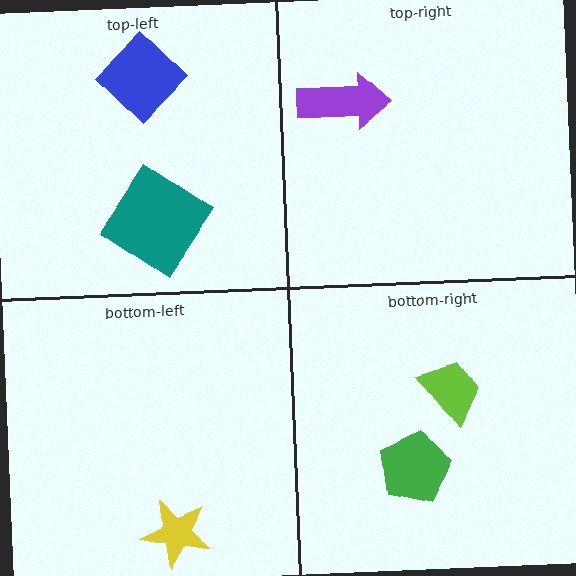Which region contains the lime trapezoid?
The bottom-right region.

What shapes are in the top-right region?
The purple arrow.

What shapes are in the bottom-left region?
The yellow star.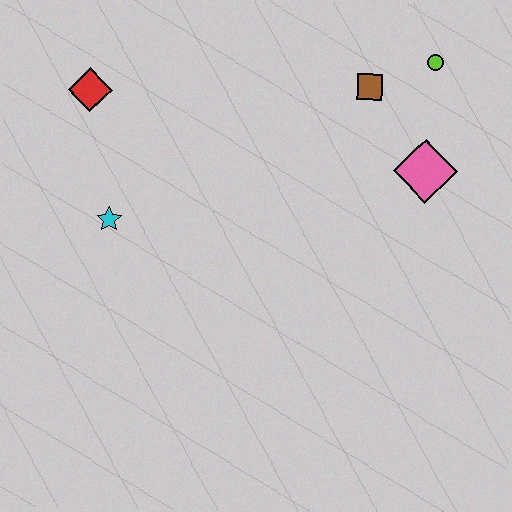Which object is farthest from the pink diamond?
The red diamond is farthest from the pink diamond.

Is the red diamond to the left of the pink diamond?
Yes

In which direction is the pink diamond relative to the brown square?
The pink diamond is below the brown square.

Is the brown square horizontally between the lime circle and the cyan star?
Yes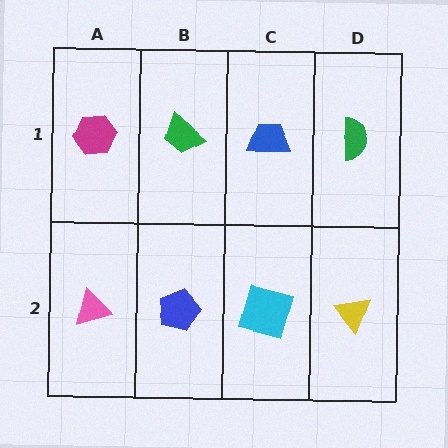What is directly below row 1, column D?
A yellow triangle.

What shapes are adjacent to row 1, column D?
A yellow triangle (row 2, column D), a blue trapezoid (row 1, column C).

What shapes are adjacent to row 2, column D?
A green semicircle (row 1, column D), a cyan square (row 2, column C).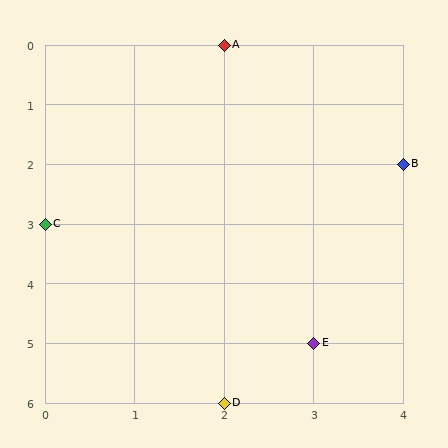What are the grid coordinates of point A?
Point A is at grid coordinates (2, 0).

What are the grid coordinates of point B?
Point B is at grid coordinates (4, 2).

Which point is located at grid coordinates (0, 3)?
Point C is at (0, 3).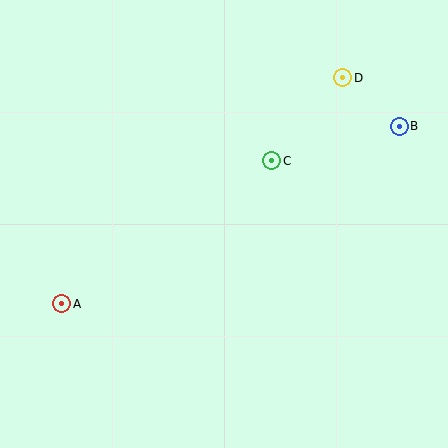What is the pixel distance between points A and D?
The distance between A and D is 361 pixels.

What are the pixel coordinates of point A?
Point A is at (62, 304).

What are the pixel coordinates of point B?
Point B is at (399, 126).